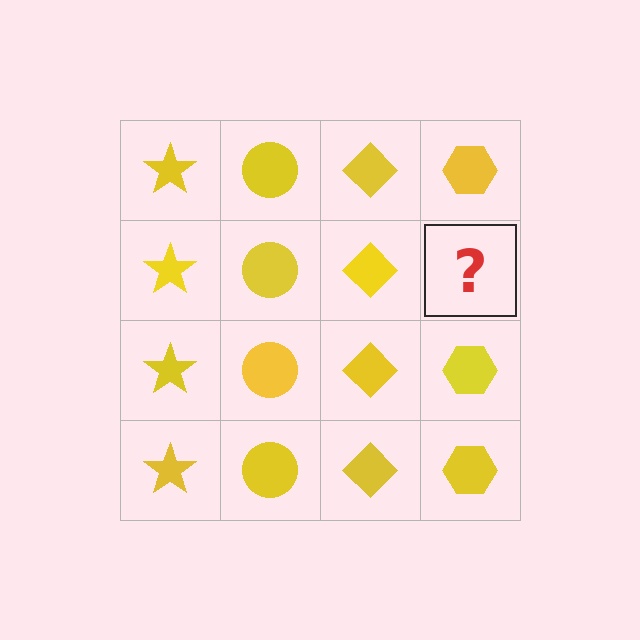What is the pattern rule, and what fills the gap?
The rule is that each column has a consistent shape. The gap should be filled with a yellow hexagon.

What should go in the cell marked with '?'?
The missing cell should contain a yellow hexagon.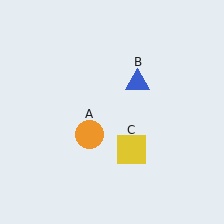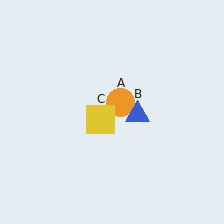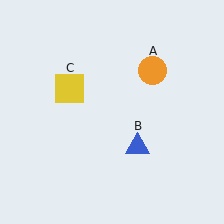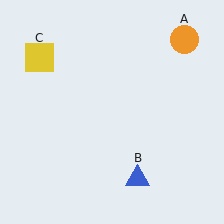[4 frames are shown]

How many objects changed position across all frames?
3 objects changed position: orange circle (object A), blue triangle (object B), yellow square (object C).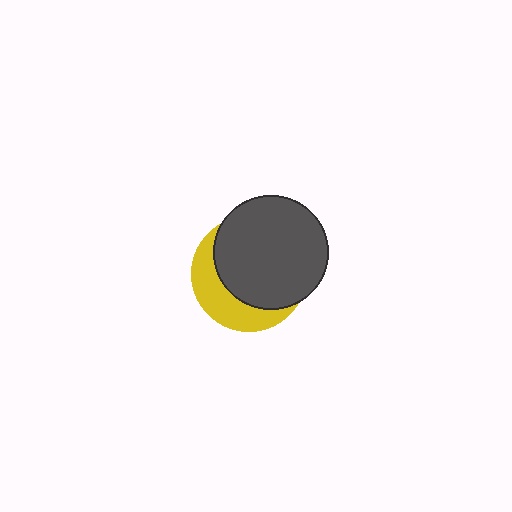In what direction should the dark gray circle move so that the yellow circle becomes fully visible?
The dark gray circle should move toward the upper-right. That is the shortest direction to clear the overlap and leave the yellow circle fully visible.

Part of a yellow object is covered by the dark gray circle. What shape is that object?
It is a circle.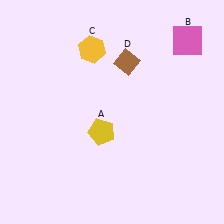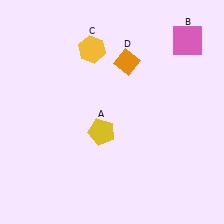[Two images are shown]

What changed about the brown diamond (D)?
In Image 1, D is brown. In Image 2, it changed to orange.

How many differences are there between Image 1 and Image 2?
There is 1 difference between the two images.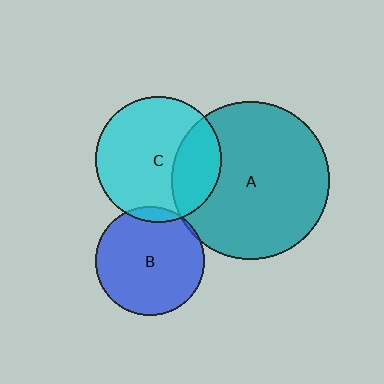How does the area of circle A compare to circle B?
Approximately 2.1 times.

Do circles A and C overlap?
Yes.